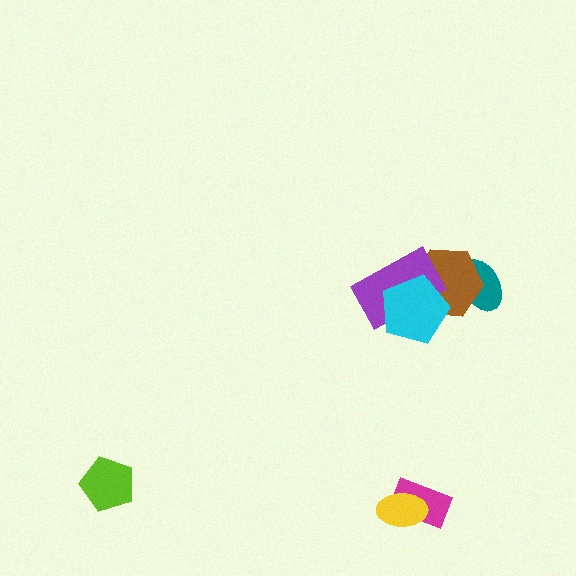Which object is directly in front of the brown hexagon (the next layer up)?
The purple rectangle is directly in front of the brown hexagon.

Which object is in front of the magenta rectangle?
The yellow ellipse is in front of the magenta rectangle.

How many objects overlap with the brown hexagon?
3 objects overlap with the brown hexagon.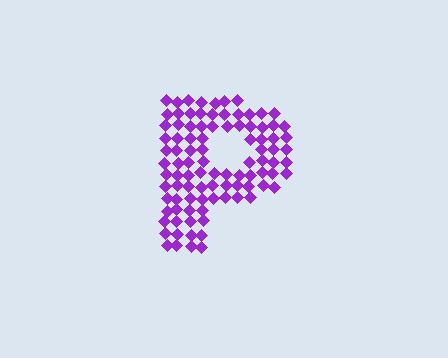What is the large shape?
The large shape is the letter P.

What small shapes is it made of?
It is made of small diamonds.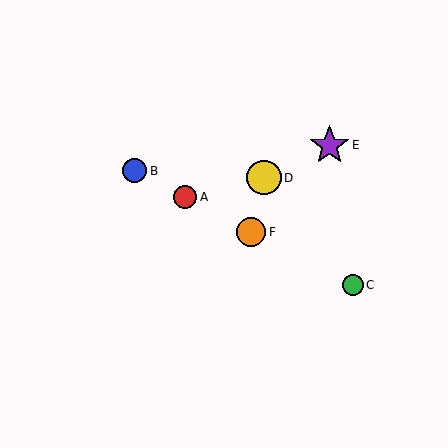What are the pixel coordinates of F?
Object F is at (251, 232).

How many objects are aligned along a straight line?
4 objects (A, B, C, F) are aligned along a straight line.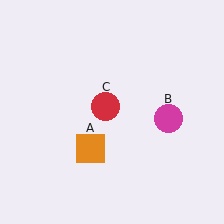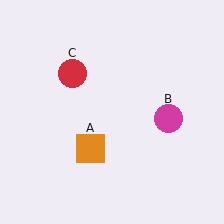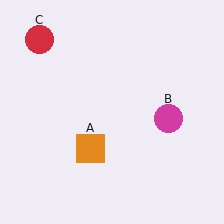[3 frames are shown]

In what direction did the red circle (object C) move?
The red circle (object C) moved up and to the left.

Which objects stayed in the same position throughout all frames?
Orange square (object A) and magenta circle (object B) remained stationary.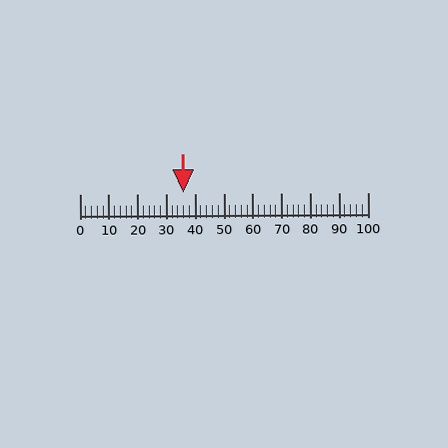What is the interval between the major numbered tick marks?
The major tick marks are spaced 10 units apart.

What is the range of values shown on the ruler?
The ruler shows values from 0 to 100.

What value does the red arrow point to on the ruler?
The red arrow points to approximately 36.